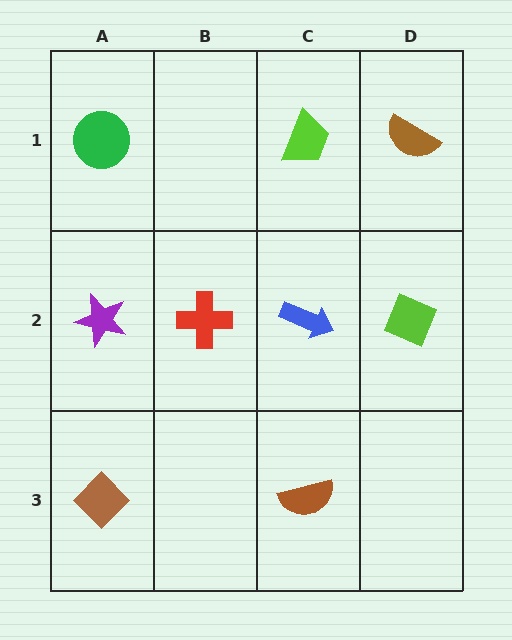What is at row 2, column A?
A purple star.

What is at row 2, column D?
A lime diamond.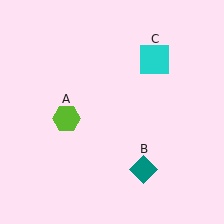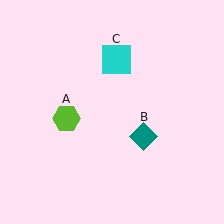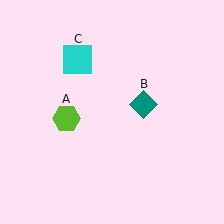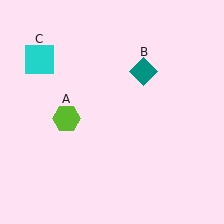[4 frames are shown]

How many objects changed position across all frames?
2 objects changed position: teal diamond (object B), cyan square (object C).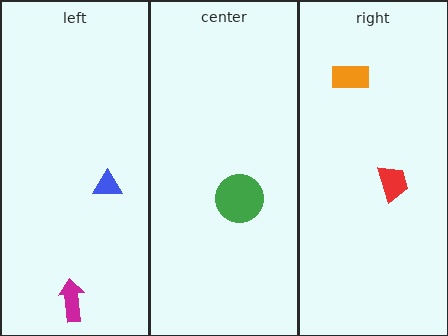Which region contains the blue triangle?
The left region.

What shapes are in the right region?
The red trapezoid, the orange rectangle.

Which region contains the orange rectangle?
The right region.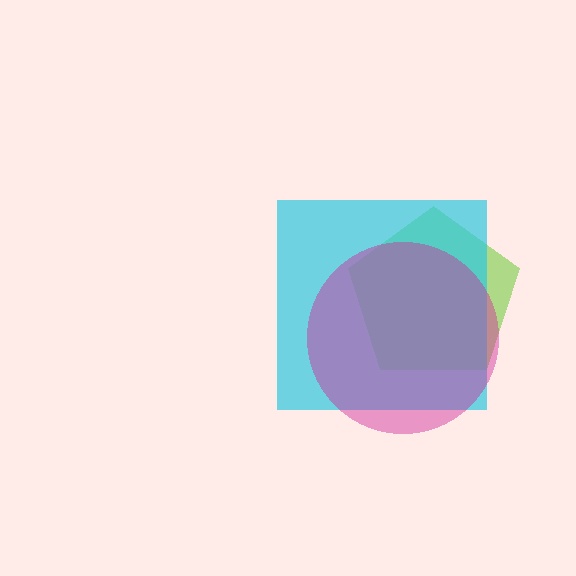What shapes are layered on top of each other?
The layered shapes are: a lime pentagon, a cyan square, a magenta circle.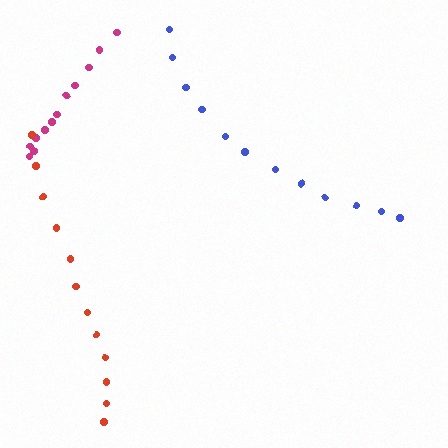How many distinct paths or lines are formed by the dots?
There are 3 distinct paths.